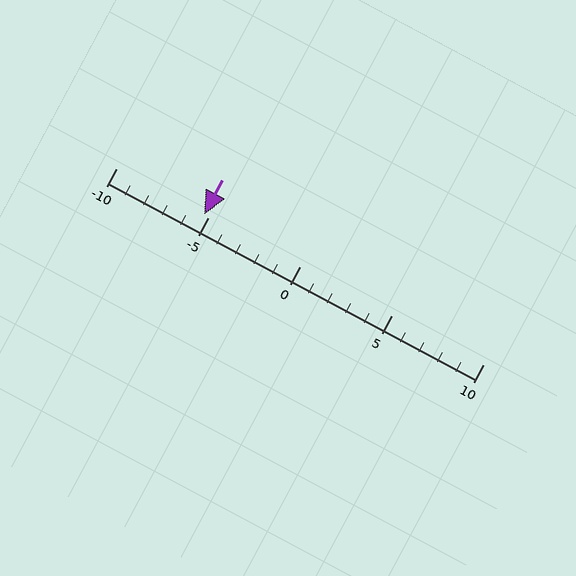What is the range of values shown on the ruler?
The ruler shows values from -10 to 10.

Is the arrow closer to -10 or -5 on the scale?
The arrow is closer to -5.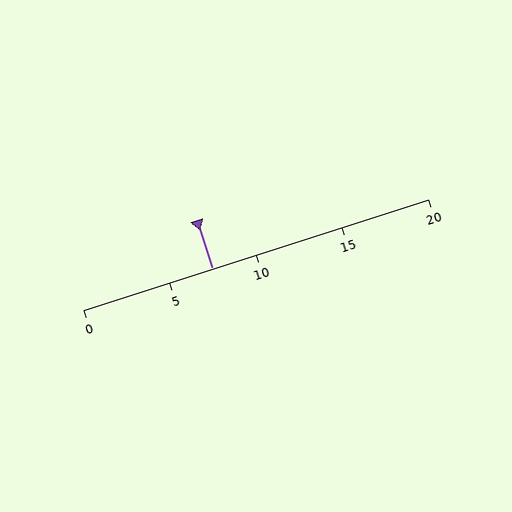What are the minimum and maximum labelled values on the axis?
The axis runs from 0 to 20.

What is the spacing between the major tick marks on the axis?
The major ticks are spaced 5 apart.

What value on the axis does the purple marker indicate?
The marker indicates approximately 7.5.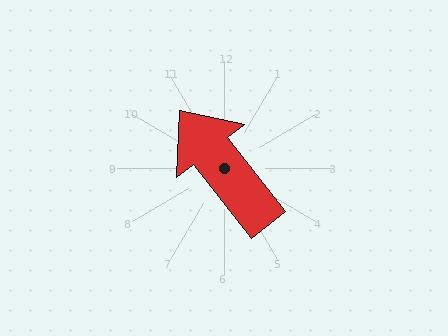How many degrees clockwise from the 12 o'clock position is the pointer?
Approximately 322 degrees.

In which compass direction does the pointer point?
Northwest.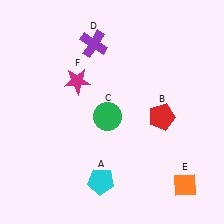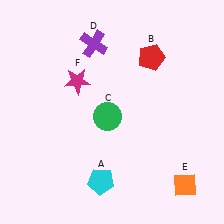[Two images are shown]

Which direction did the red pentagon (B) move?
The red pentagon (B) moved up.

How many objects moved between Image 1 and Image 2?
1 object moved between the two images.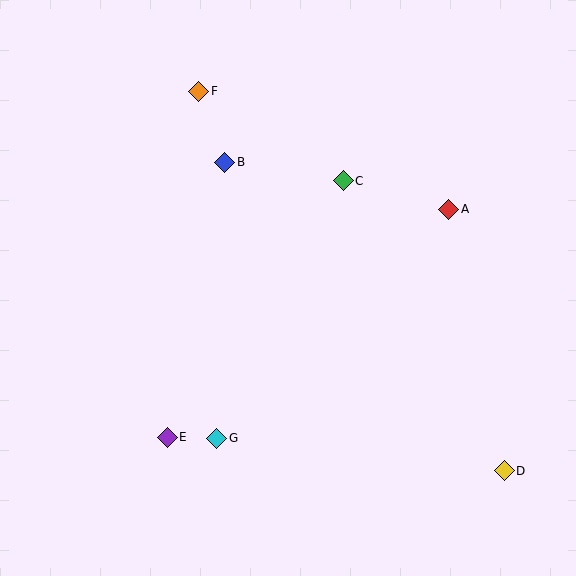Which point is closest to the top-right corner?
Point A is closest to the top-right corner.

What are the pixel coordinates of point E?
Point E is at (167, 437).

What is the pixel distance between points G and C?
The distance between G and C is 287 pixels.